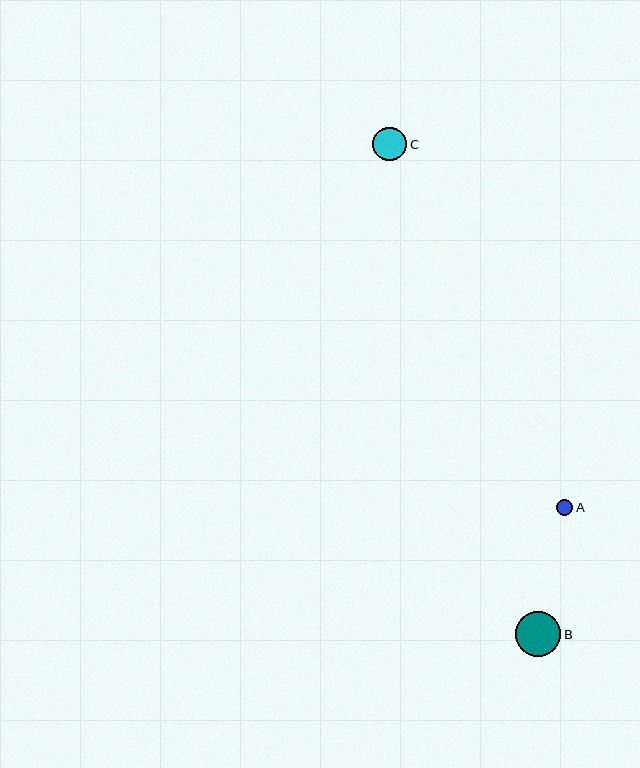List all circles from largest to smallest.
From largest to smallest: B, C, A.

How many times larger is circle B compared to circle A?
Circle B is approximately 2.8 times the size of circle A.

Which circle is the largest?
Circle B is the largest with a size of approximately 45 pixels.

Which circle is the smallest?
Circle A is the smallest with a size of approximately 16 pixels.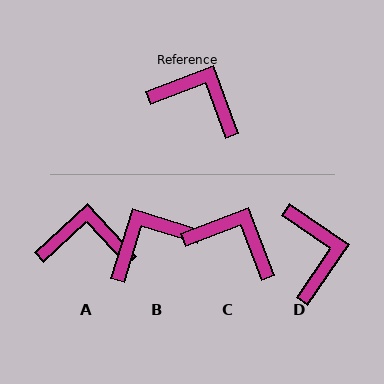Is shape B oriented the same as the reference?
No, it is off by about 52 degrees.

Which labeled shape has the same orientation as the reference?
C.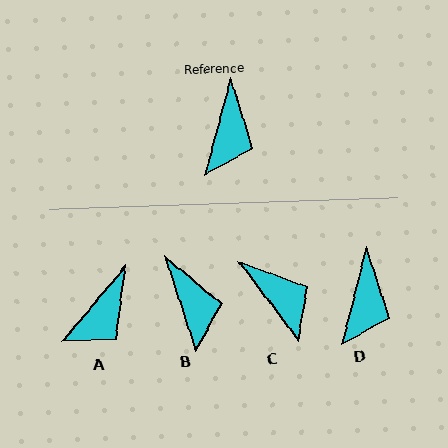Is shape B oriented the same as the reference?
No, it is off by about 32 degrees.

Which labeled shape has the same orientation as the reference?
D.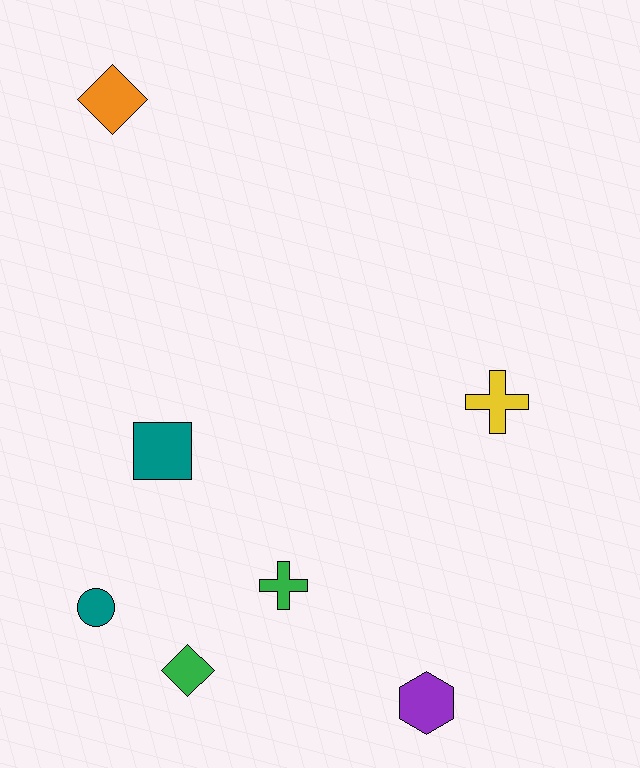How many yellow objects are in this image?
There is 1 yellow object.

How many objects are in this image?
There are 7 objects.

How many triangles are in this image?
There are no triangles.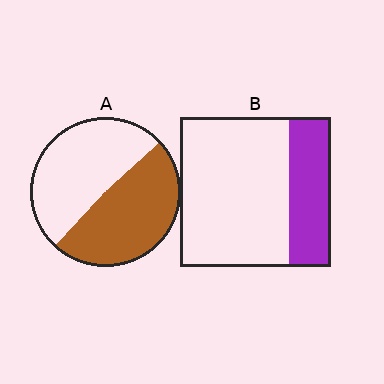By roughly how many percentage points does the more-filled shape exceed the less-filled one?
By roughly 20 percentage points (A over B).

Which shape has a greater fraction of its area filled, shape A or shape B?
Shape A.